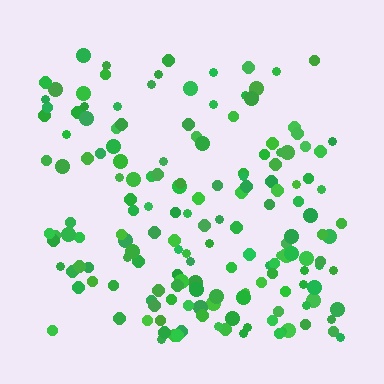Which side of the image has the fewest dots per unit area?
The top.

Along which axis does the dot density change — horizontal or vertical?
Vertical.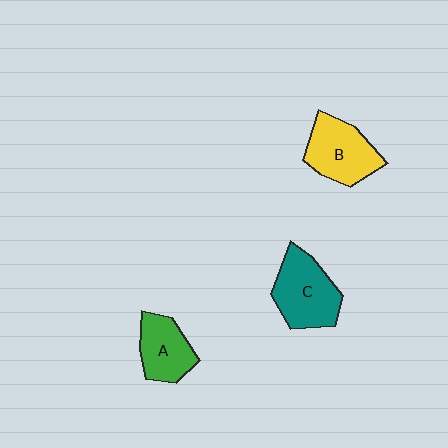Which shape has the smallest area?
Shape A (green).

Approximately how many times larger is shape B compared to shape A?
Approximately 1.3 times.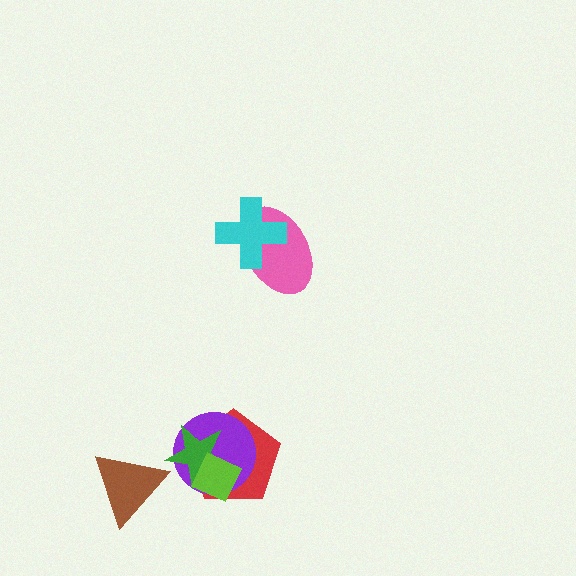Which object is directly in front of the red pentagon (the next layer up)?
The purple circle is directly in front of the red pentagon.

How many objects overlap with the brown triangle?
0 objects overlap with the brown triangle.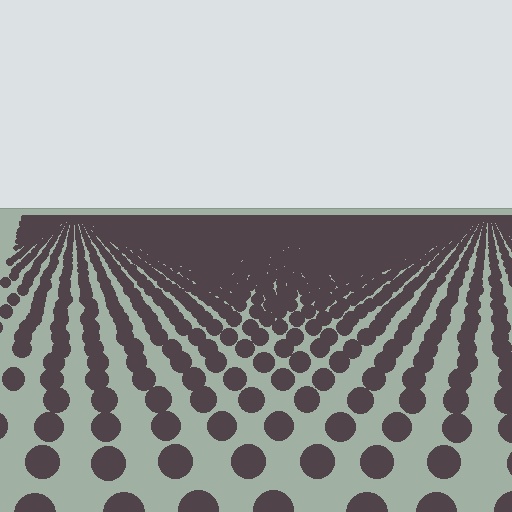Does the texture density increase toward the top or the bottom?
Density increases toward the top.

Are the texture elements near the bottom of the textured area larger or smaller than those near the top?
Larger. Near the bottom, elements are closer to the viewer and appear at a bigger on-screen size.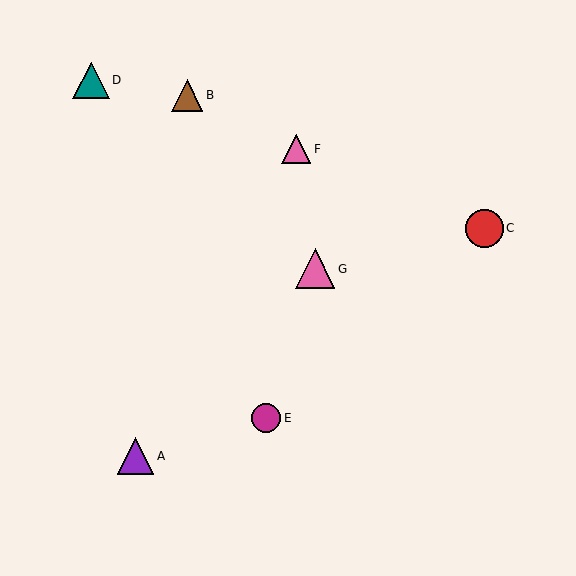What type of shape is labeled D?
Shape D is a teal triangle.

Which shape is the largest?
The pink triangle (labeled G) is the largest.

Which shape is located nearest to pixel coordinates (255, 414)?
The magenta circle (labeled E) at (266, 418) is nearest to that location.